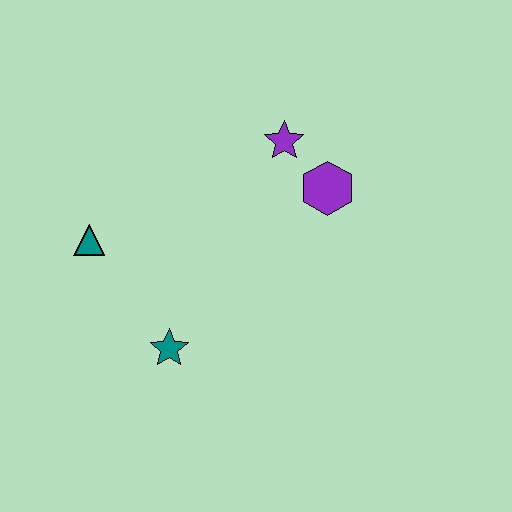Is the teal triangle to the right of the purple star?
No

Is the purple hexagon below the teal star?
No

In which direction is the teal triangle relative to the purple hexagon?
The teal triangle is to the left of the purple hexagon.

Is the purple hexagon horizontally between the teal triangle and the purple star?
No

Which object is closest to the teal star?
The teal triangle is closest to the teal star.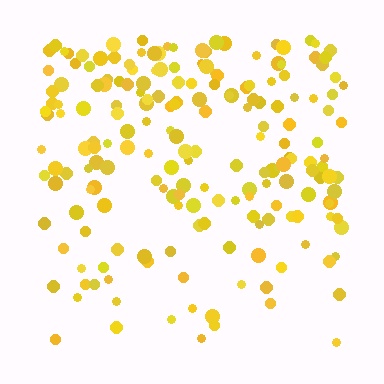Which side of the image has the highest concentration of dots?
The top.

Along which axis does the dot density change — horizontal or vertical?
Vertical.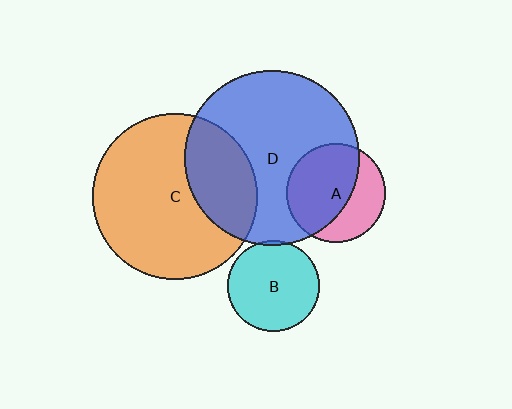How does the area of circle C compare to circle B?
Approximately 3.3 times.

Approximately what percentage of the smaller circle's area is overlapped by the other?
Approximately 60%.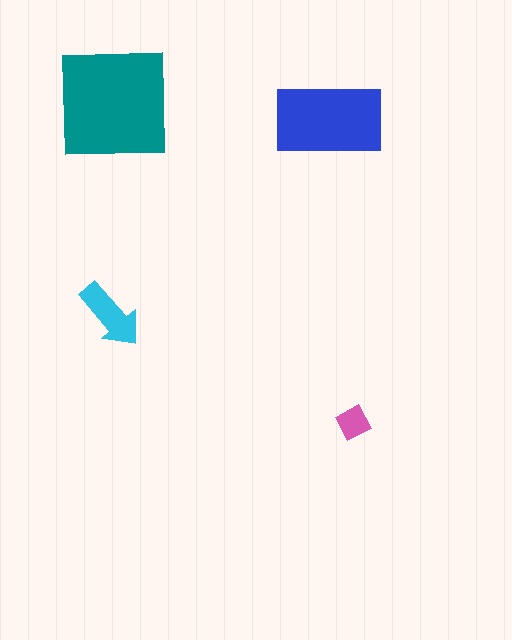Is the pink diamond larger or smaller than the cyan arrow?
Smaller.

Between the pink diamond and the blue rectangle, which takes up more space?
The blue rectangle.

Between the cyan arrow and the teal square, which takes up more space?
The teal square.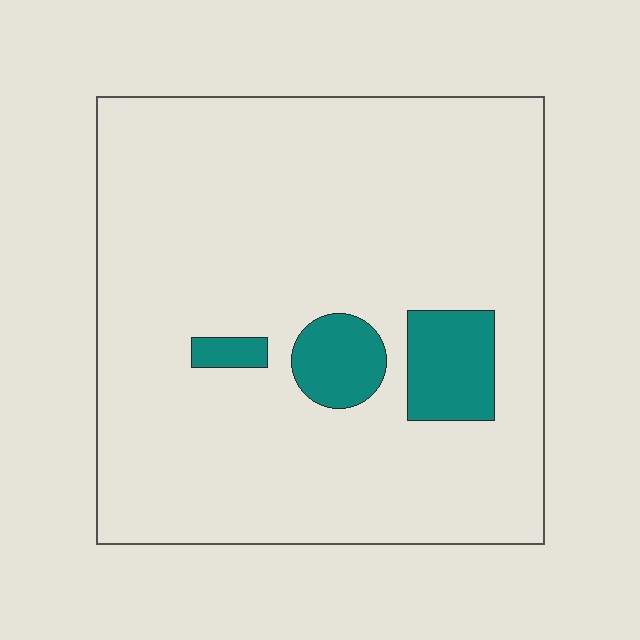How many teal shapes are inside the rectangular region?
3.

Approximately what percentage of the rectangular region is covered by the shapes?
Approximately 10%.